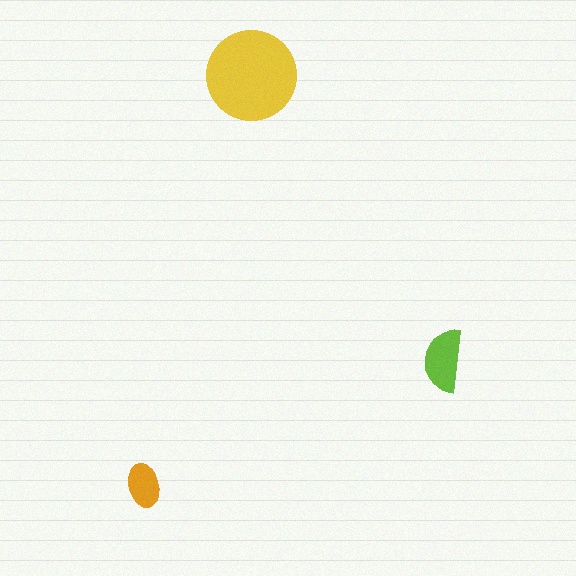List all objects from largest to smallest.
The yellow circle, the lime semicircle, the orange ellipse.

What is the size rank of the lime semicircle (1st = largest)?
2nd.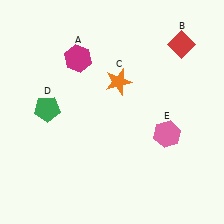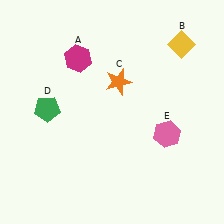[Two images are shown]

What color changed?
The diamond (B) changed from red in Image 1 to yellow in Image 2.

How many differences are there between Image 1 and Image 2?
There is 1 difference between the two images.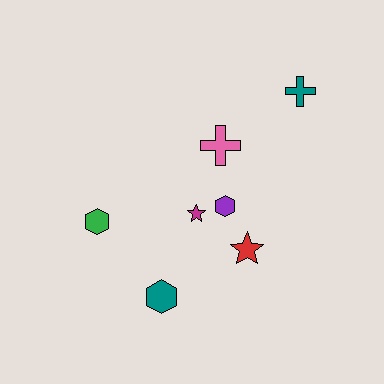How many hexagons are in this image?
There are 3 hexagons.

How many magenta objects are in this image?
There is 1 magenta object.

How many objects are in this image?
There are 7 objects.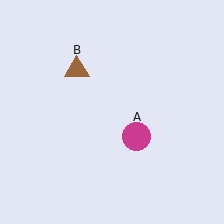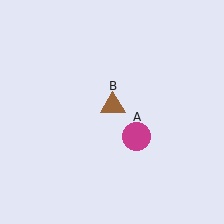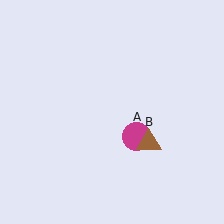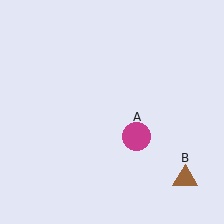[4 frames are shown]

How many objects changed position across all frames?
1 object changed position: brown triangle (object B).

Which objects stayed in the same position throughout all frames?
Magenta circle (object A) remained stationary.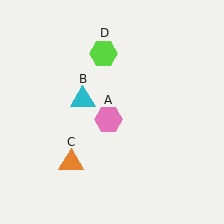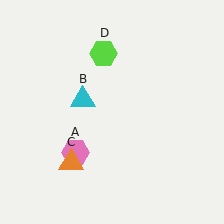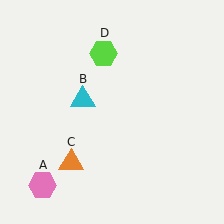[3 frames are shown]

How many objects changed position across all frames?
1 object changed position: pink hexagon (object A).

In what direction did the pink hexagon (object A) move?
The pink hexagon (object A) moved down and to the left.